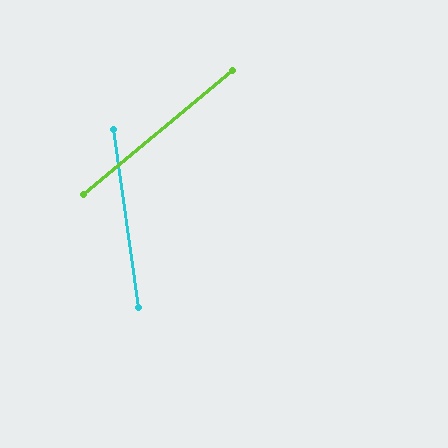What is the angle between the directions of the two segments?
Approximately 58 degrees.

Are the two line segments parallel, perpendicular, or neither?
Neither parallel nor perpendicular — they differ by about 58°.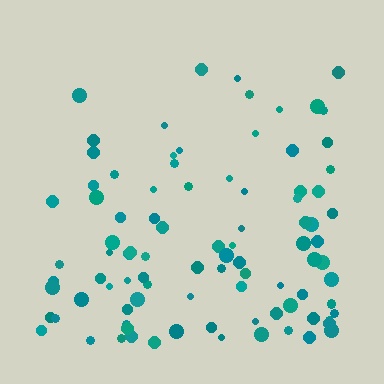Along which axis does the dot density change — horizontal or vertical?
Vertical.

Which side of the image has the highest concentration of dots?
The bottom.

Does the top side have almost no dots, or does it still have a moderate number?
Still a moderate number, just noticeably fewer than the bottom.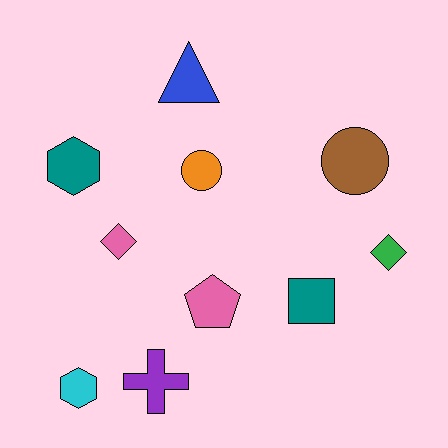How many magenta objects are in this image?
There are no magenta objects.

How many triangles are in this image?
There is 1 triangle.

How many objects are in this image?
There are 10 objects.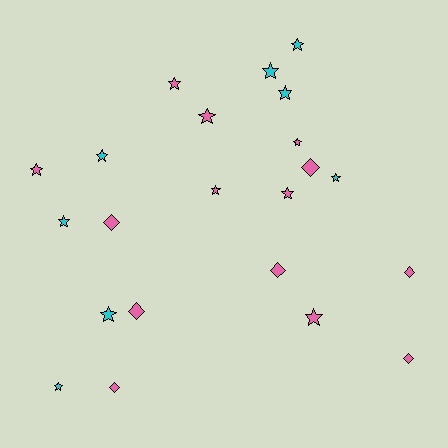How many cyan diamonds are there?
There are no cyan diamonds.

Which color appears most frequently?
Pink, with 14 objects.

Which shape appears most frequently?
Star, with 15 objects.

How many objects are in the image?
There are 22 objects.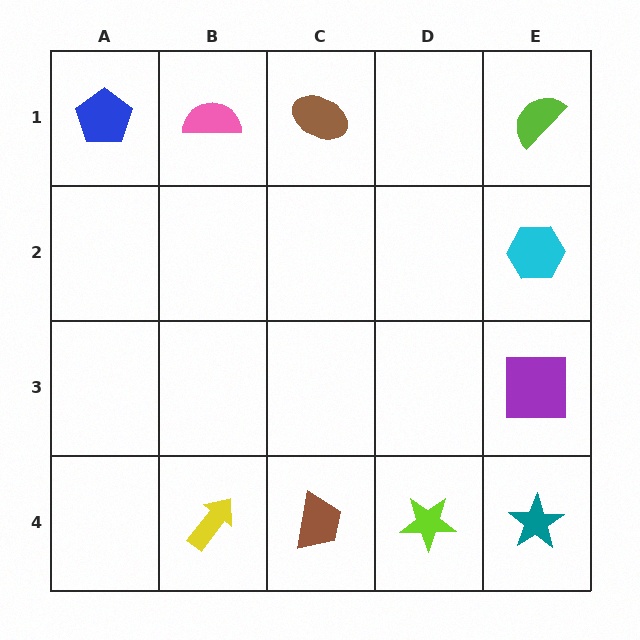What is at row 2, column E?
A cyan hexagon.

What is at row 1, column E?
A lime semicircle.